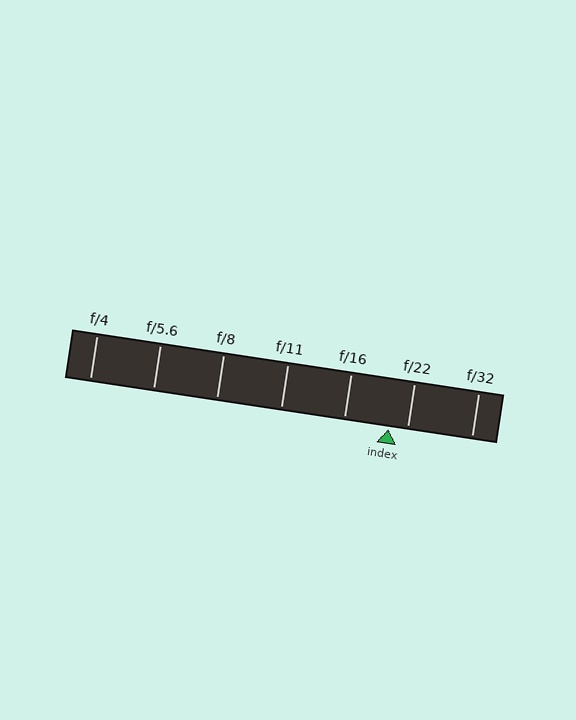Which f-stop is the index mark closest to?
The index mark is closest to f/22.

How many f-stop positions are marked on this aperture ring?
There are 7 f-stop positions marked.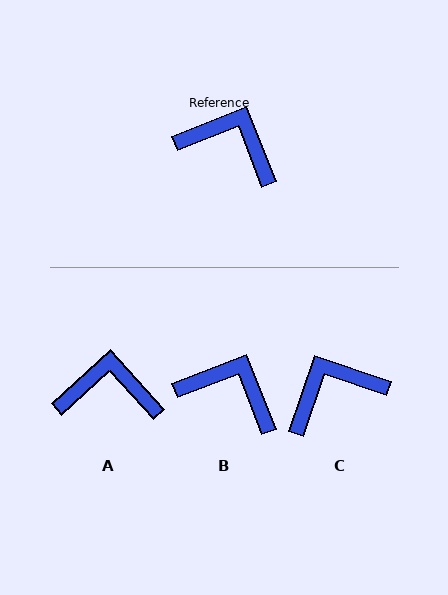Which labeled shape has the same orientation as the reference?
B.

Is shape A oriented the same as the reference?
No, it is off by about 21 degrees.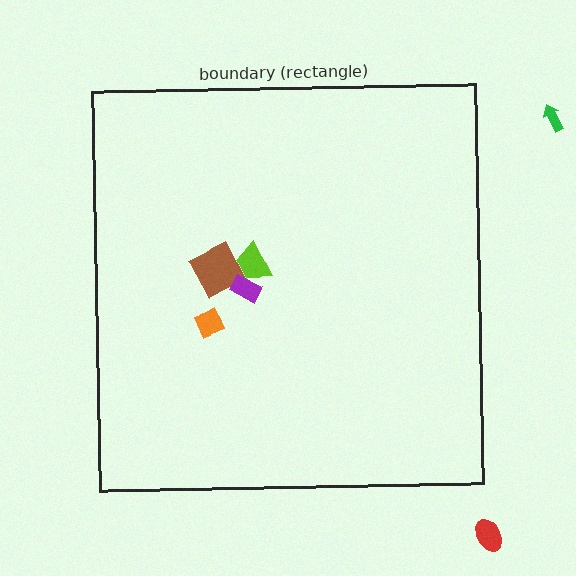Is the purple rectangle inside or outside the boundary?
Inside.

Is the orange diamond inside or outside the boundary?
Inside.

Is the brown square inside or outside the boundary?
Inside.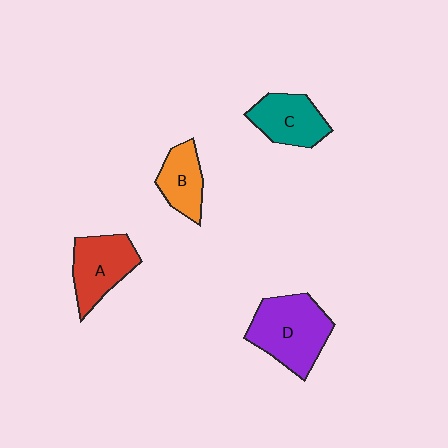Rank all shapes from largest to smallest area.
From largest to smallest: D (purple), A (red), C (teal), B (orange).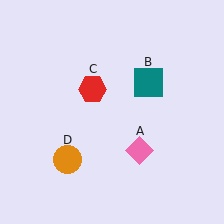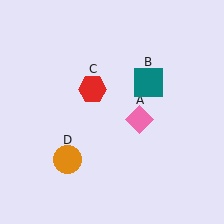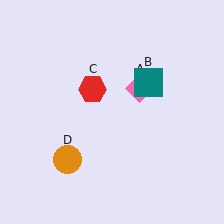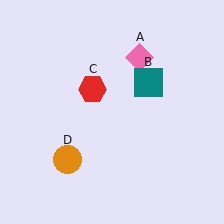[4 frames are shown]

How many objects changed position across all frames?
1 object changed position: pink diamond (object A).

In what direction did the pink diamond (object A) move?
The pink diamond (object A) moved up.